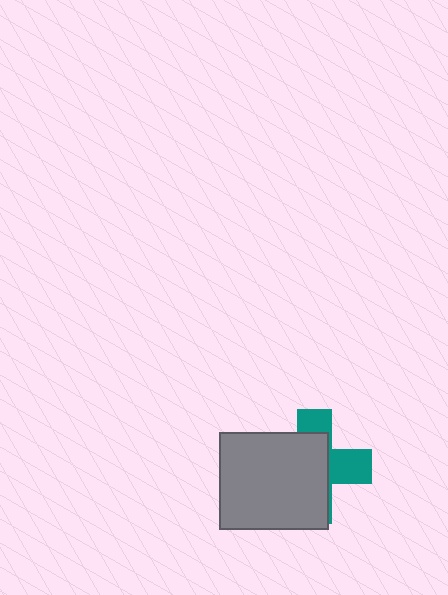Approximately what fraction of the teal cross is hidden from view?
Roughly 65% of the teal cross is hidden behind the gray rectangle.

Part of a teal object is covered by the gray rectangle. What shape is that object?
It is a cross.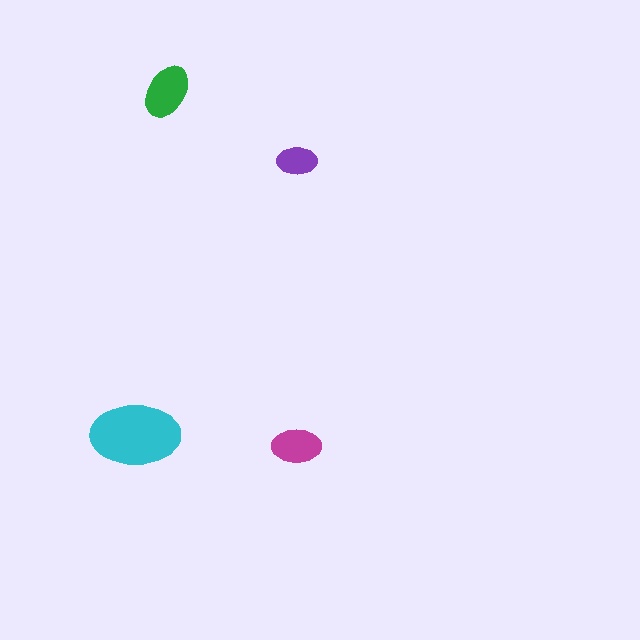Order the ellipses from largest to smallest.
the cyan one, the green one, the magenta one, the purple one.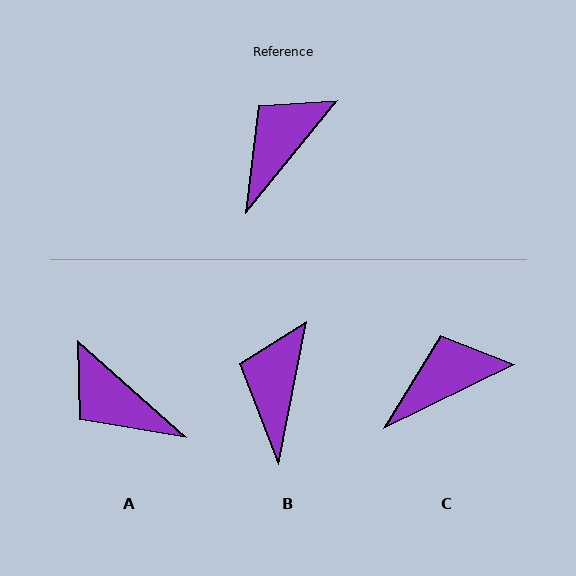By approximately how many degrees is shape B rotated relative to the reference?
Approximately 28 degrees counter-clockwise.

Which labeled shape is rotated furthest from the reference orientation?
A, about 87 degrees away.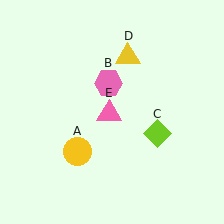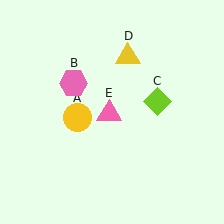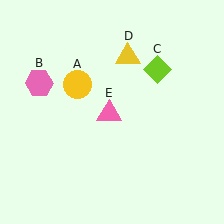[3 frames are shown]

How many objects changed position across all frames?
3 objects changed position: yellow circle (object A), pink hexagon (object B), lime diamond (object C).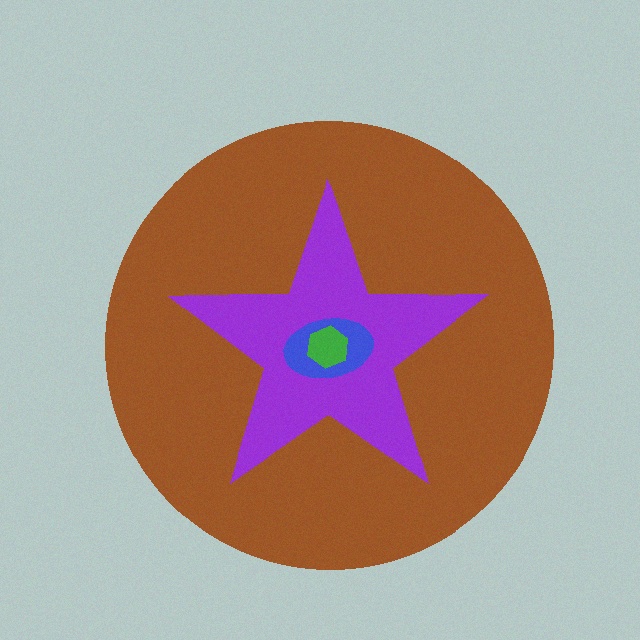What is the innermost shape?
The green hexagon.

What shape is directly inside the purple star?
The blue ellipse.